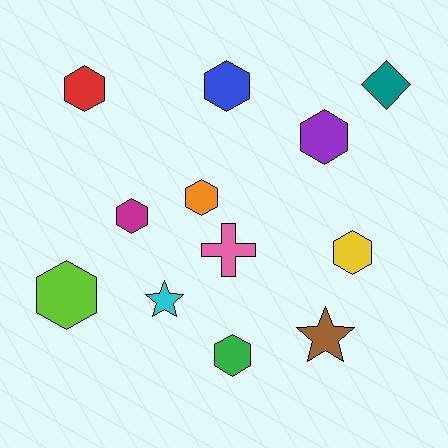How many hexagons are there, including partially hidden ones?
There are 8 hexagons.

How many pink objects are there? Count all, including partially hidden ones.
There is 1 pink object.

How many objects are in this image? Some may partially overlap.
There are 12 objects.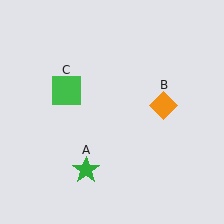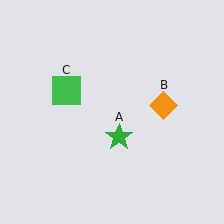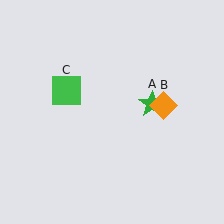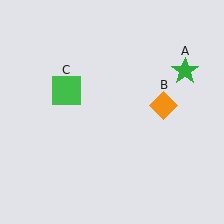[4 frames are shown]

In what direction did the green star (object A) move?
The green star (object A) moved up and to the right.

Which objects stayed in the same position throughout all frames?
Orange diamond (object B) and green square (object C) remained stationary.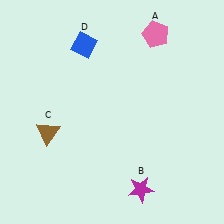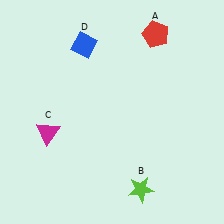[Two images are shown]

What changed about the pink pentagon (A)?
In Image 1, A is pink. In Image 2, it changed to red.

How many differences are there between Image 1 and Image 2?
There are 3 differences between the two images.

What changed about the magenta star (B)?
In Image 1, B is magenta. In Image 2, it changed to lime.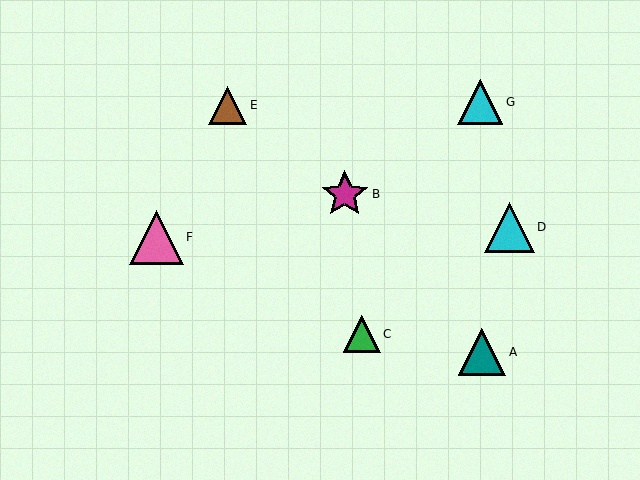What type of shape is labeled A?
Shape A is a teal triangle.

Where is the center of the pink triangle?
The center of the pink triangle is at (157, 237).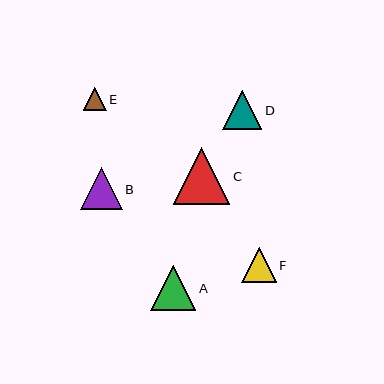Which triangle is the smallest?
Triangle E is the smallest with a size of approximately 23 pixels.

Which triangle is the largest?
Triangle C is the largest with a size of approximately 56 pixels.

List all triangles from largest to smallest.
From largest to smallest: C, A, B, D, F, E.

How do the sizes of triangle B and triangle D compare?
Triangle B and triangle D are approximately the same size.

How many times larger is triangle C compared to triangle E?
Triangle C is approximately 2.4 times the size of triangle E.